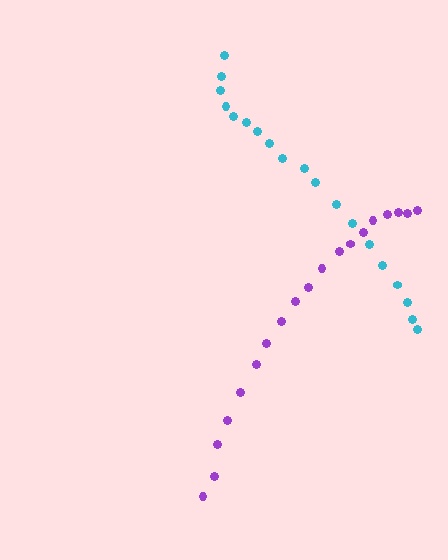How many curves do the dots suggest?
There are 2 distinct paths.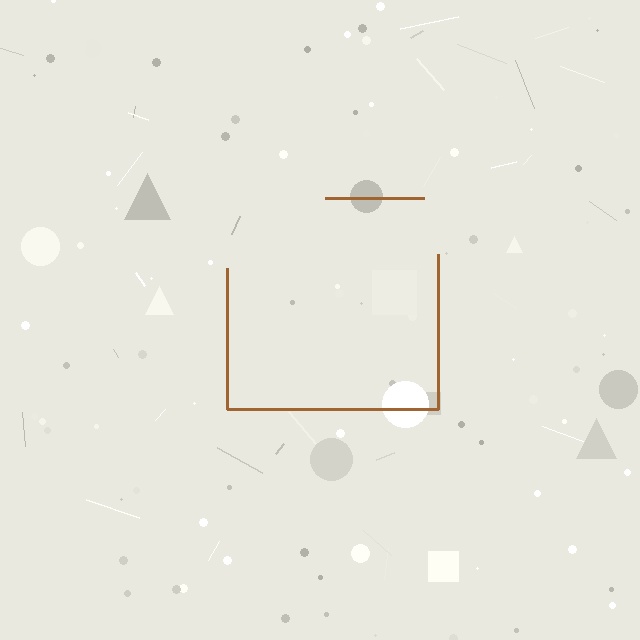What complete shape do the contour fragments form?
The contour fragments form a square.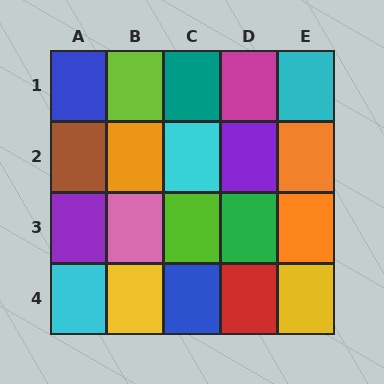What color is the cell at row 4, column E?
Yellow.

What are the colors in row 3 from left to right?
Purple, pink, lime, green, orange.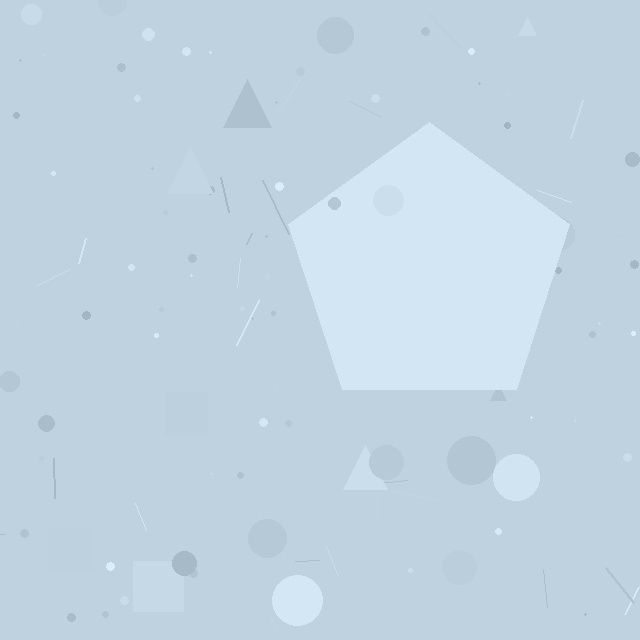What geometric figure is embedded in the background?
A pentagon is embedded in the background.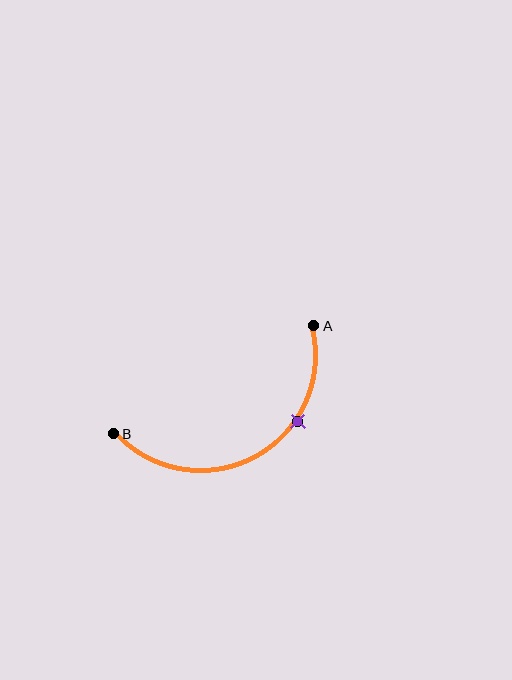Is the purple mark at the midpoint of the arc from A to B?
No. The purple mark lies on the arc but is closer to endpoint A. The arc midpoint would be at the point on the curve equidistant along the arc from both A and B.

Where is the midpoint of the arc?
The arc midpoint is the point on the curve farthest from the straight line joining A and B. It sits below that line.